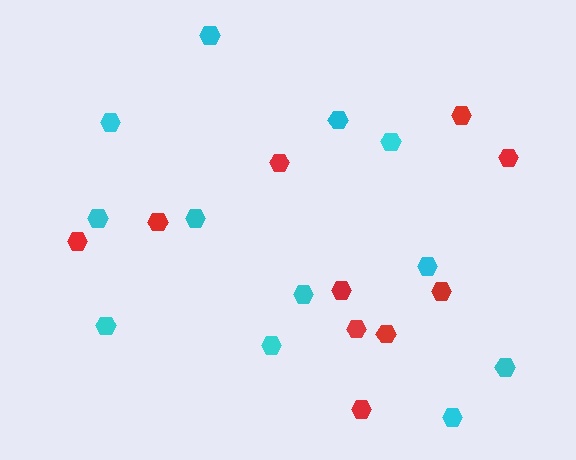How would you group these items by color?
There are 2 groups: one group of cyan hexagons (12) and one group of red hexagons (10).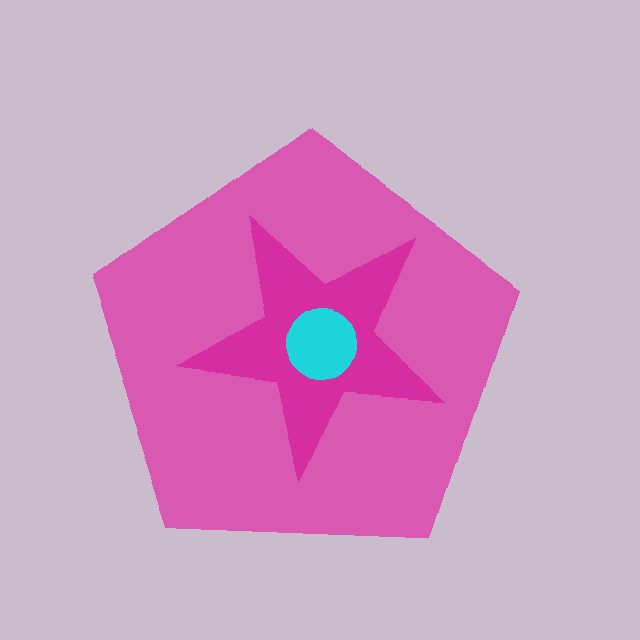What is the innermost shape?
The cyan circle.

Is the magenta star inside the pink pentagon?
Yes.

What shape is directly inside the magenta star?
The cyan circle.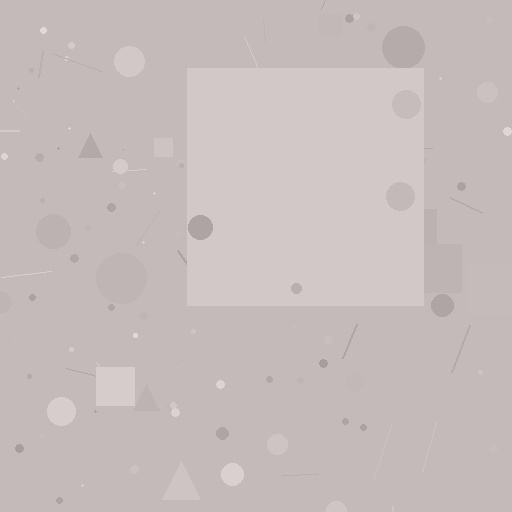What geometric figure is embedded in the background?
A square is embedded in the background.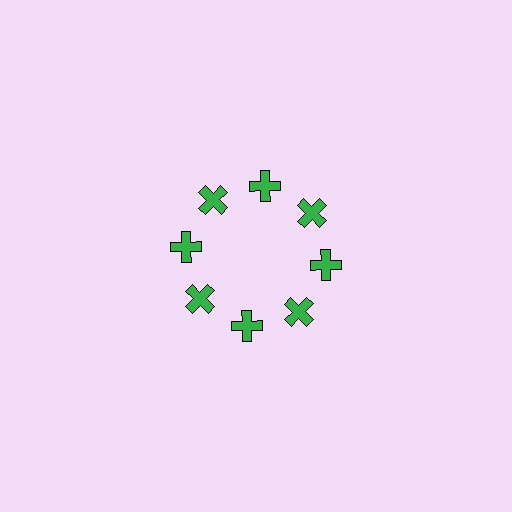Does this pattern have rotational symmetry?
Yes, this pattern has 8-fold rotational symmetry. It looks the same after rotating 45 degrees around the center.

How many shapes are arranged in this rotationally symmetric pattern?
There are 8 shapes, arranged in 8 groups of 1.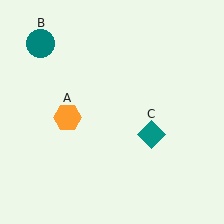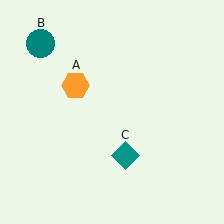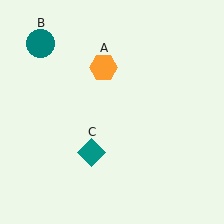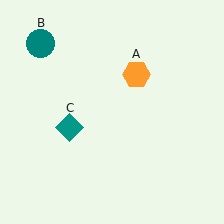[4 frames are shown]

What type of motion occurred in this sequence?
The orange hexagon (object A), teal diamond (object C) rotated clockwise around the center of the scene.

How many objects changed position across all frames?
2 objects changed position: orange hexagon (object A), teal diamond (object C).